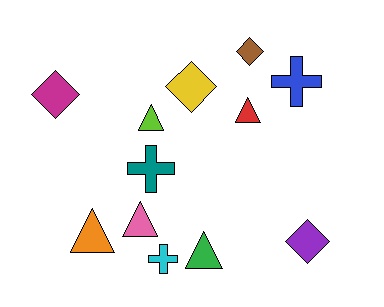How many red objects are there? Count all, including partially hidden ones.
There is 1 red object.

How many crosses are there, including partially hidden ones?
There are 3 crosses.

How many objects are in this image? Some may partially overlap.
There are 12 objects.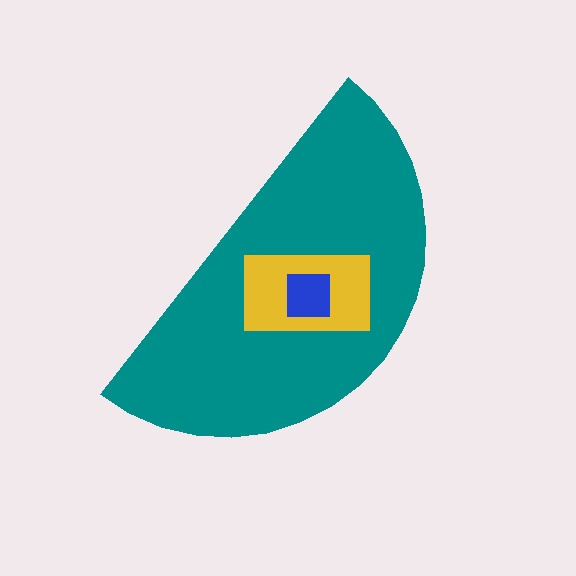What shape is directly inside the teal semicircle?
The yellow rectangle.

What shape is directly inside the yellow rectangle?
The blue square.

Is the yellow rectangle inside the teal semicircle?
Yes.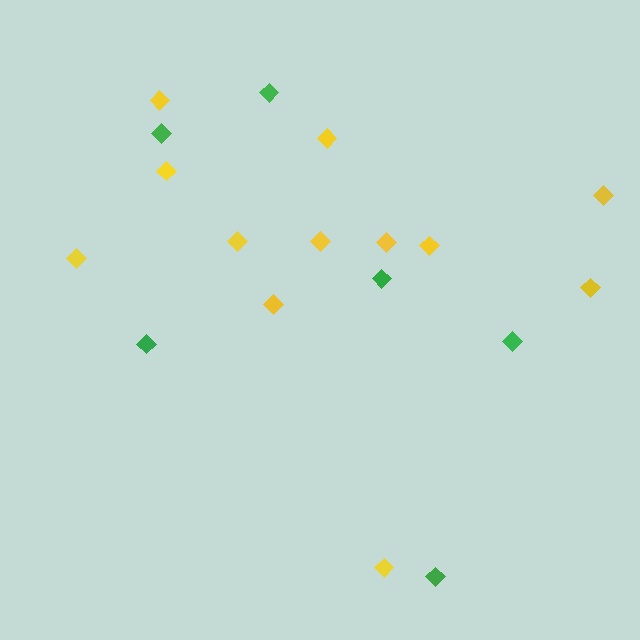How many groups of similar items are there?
There are 2 groups: one group of green diamonds (6) and one group of yellow diamonds (12).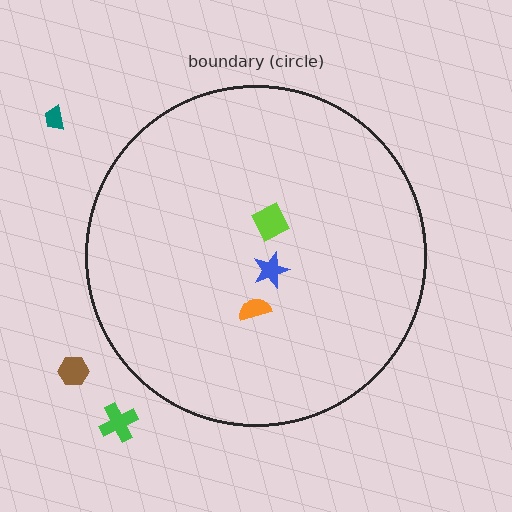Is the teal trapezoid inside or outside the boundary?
Outside.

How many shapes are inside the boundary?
3 inside, 3 outside.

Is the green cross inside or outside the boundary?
Outside.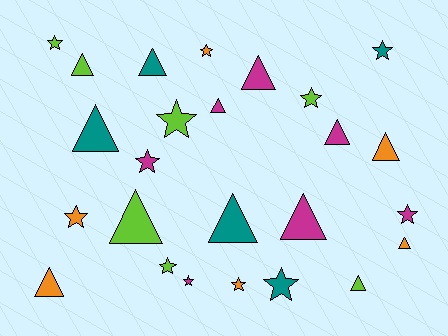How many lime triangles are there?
There are 3 lime triangles.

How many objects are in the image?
There are 25 objects.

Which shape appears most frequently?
Triangle, with 13 objects.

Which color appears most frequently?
Lime, with 7 objects.